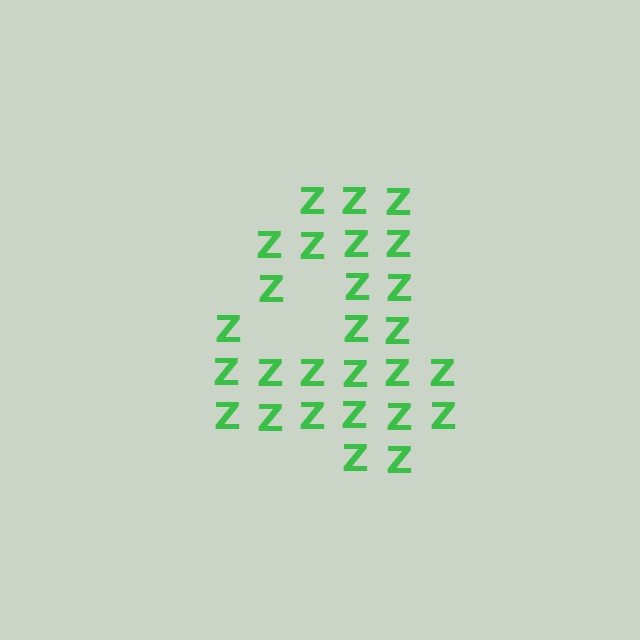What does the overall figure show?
The overall figure shows the digit 4.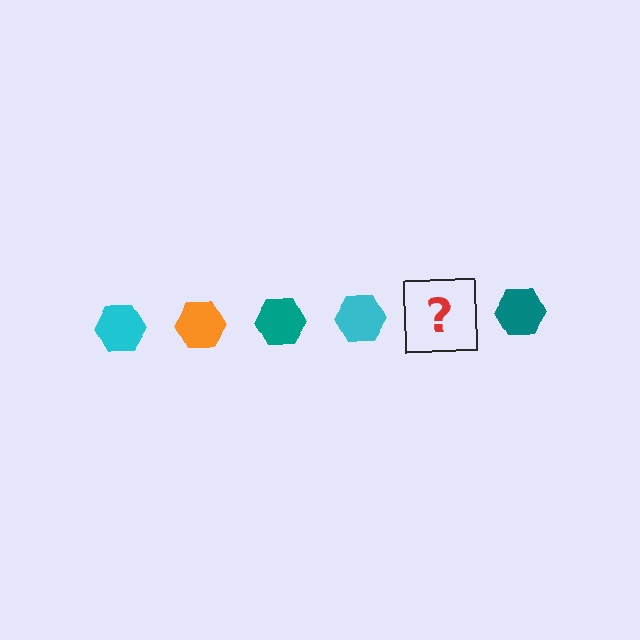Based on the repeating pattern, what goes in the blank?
The blank should be an orange hexagon.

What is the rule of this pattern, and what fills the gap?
The rule is that the pattern cycles through cyan, orange, teal hexagons. The gap should be filled with an orange hexagon.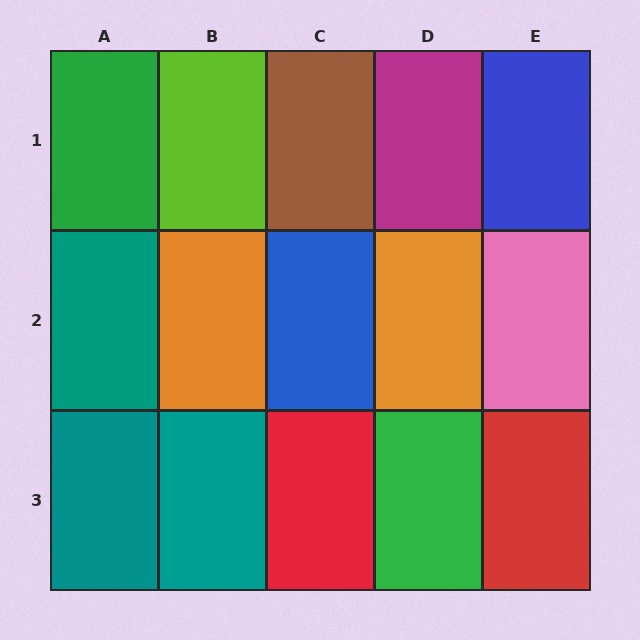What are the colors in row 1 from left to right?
Green, lime, brown, magenta, blue.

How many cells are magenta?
1 cell is magenta.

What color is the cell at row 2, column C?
Blue.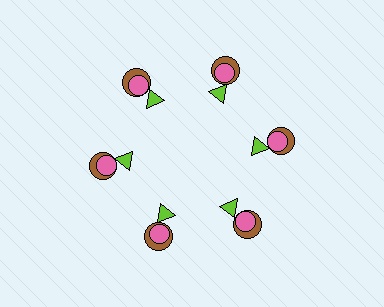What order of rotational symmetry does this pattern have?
This pattern has 6-fold rotational symmetry.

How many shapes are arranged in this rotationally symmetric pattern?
There are 18 shapes, arranged in 6 groups of 3.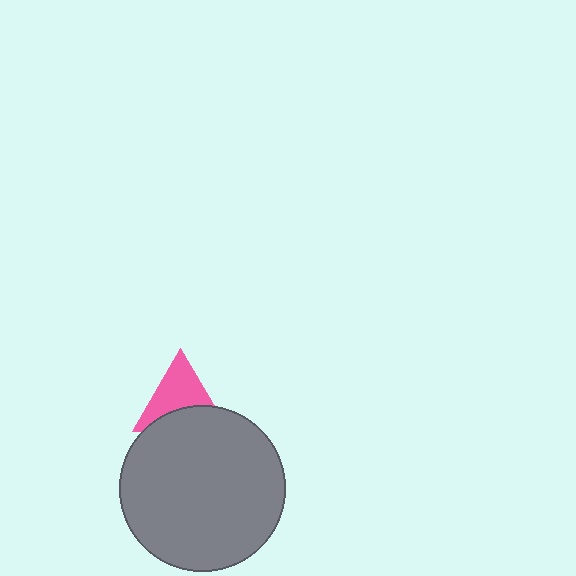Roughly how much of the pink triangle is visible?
About half of it is visible (roughly 61%).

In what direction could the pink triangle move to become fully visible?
The pink triangle could move up. That would shift it out from behind the gray circle entirely.